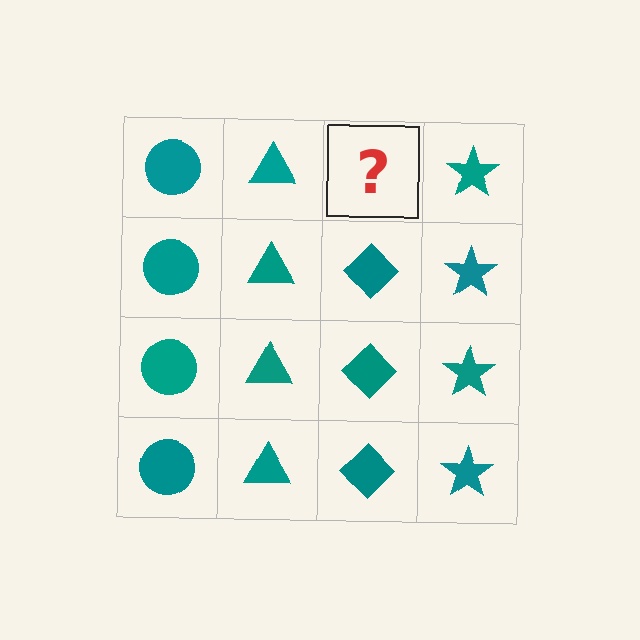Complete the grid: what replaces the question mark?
The question mark should be replaced with a teal diamond.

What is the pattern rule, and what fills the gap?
The rule is that each column has a consistent shape. The gap should be filled with a teal diamond.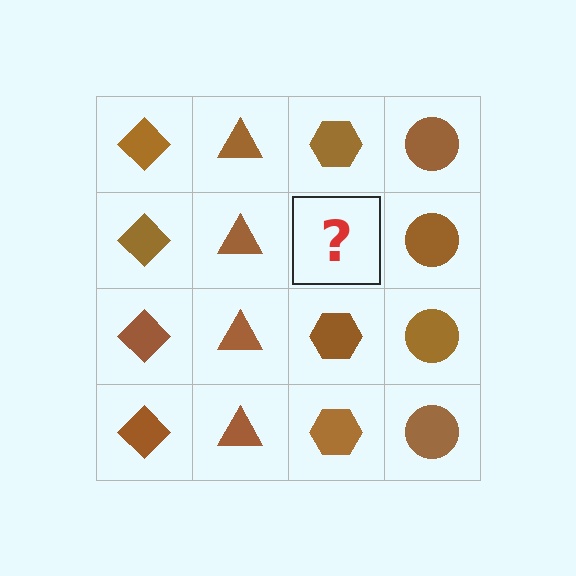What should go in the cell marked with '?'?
The missing cell should contain a brown hexagon.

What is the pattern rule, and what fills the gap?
The rule is that each column has a consistent shape. The gap should be filled with a brown hexagon.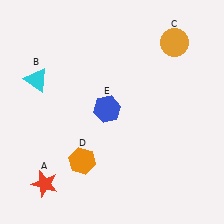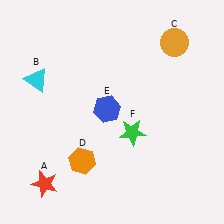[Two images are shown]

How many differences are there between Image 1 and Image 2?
There is 1 difference between the two images.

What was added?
A green star (F) was added in Image 2.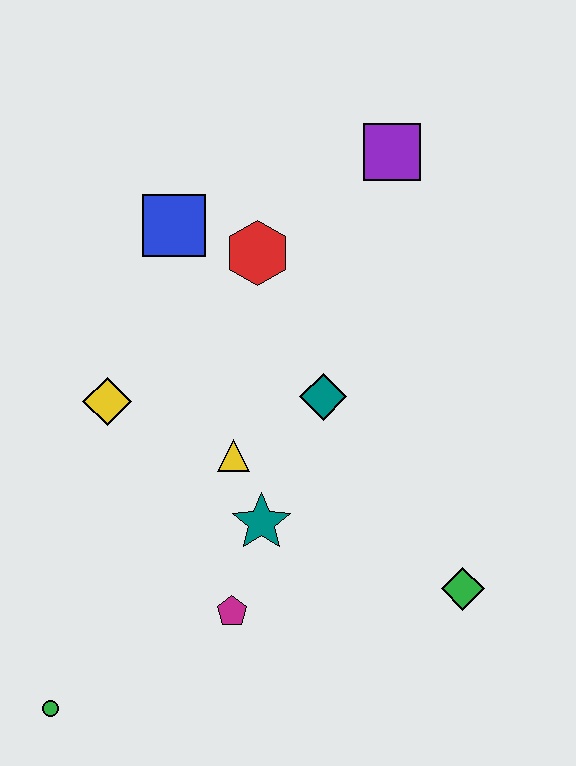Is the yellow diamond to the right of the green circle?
Yes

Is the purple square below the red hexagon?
No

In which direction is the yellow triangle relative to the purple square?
The yellow triangle is below the purple square.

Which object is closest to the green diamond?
The teal star is closest to the green diamond.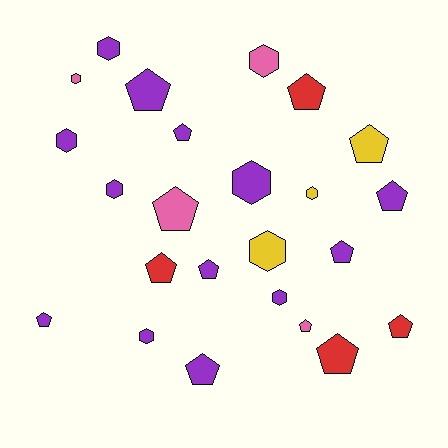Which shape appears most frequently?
Pentagon, with 14 objects.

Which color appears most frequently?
Purple, with 13 objects.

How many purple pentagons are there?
There are 7 purple pentagons.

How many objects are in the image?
There are 24 objects.